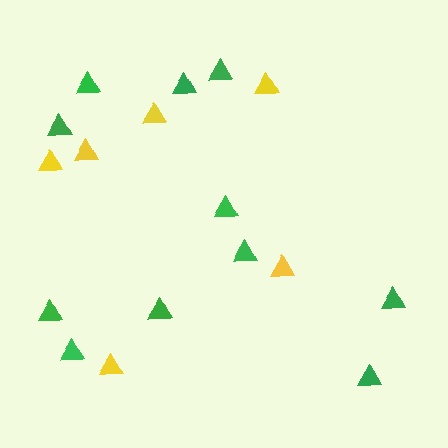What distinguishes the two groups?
There are 2 groups: one group of yellow triangles (6) and one group of green triangles (11).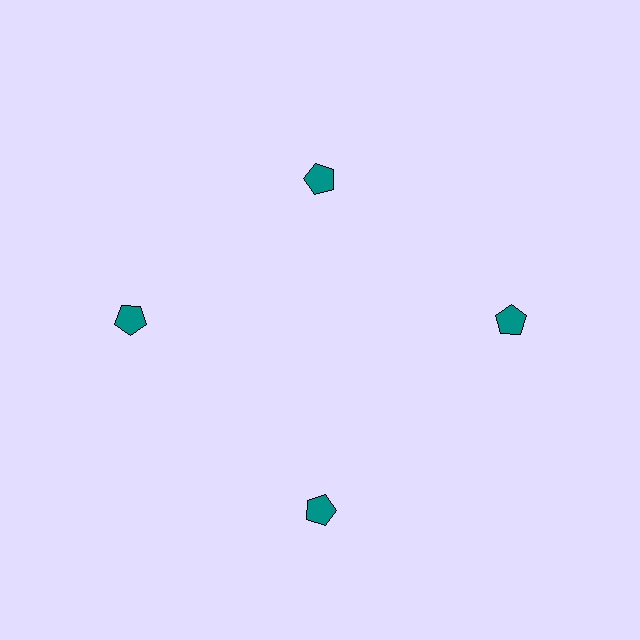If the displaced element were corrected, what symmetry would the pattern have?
It would have 4-fold rotational symmetry — the pattern would map onto itself every 90 degrees.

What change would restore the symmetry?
The symmetry would be restored by moving it outward, back onto the ring so that all 4 pentagons sit at equal angles and equal distance from the center.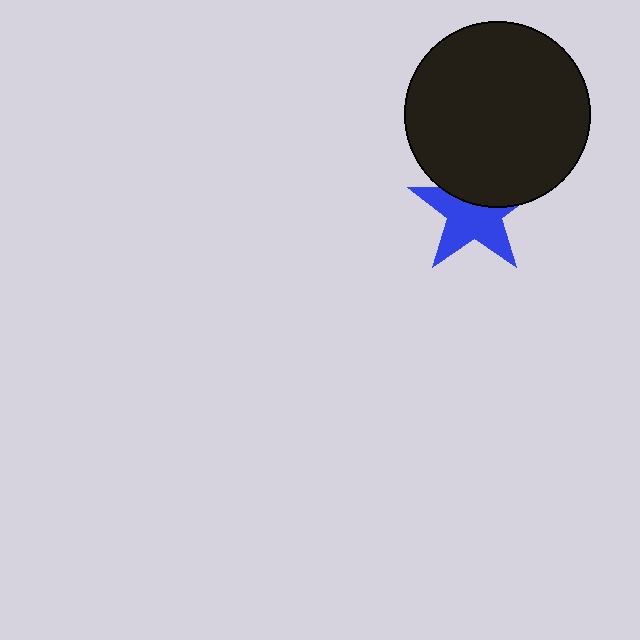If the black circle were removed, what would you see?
You would see the complete blue star.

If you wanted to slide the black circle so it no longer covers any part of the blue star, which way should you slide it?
Slide it up — that is the most direct way to separate the two shapes.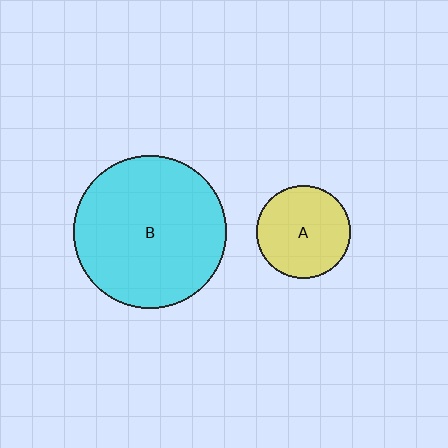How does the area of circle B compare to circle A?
Approximately 2.7 times.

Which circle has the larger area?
Circle B (cyan).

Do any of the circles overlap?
No, none of the circles overlap.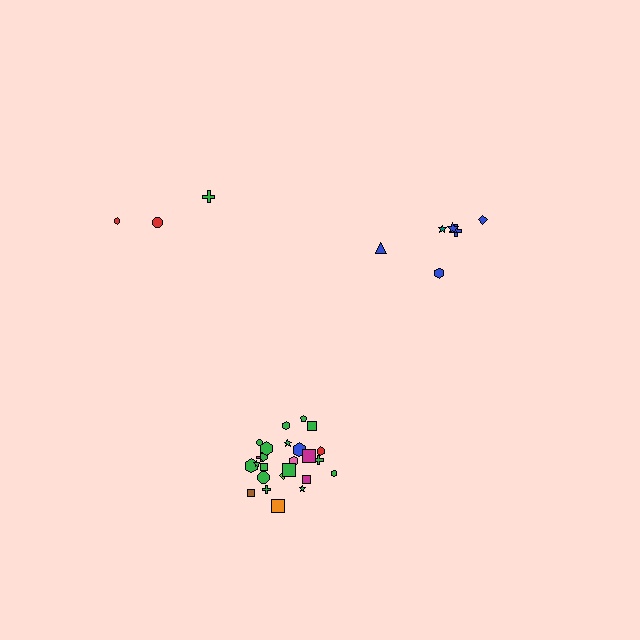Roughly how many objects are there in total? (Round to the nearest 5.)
Roughly 35 objects in total.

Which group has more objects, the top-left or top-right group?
The top-right group.